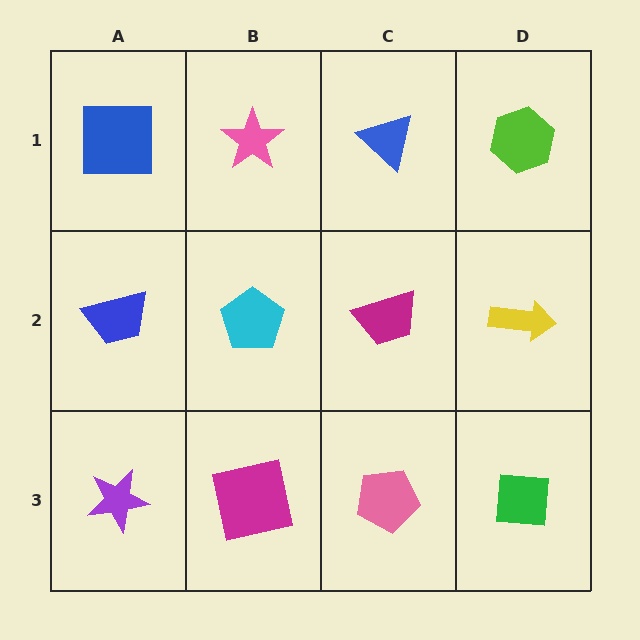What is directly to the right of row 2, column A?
A cyan pentagon.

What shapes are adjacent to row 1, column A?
A blue trapezoid (row 2, column A), a pink star (row 1, column B).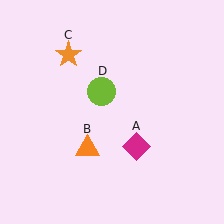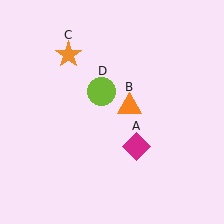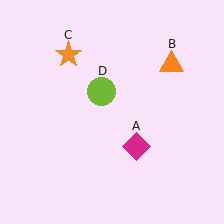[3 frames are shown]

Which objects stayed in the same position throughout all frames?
Magenta diamond (object A) and orange star (object C) and lime circle (object D) remained stationary.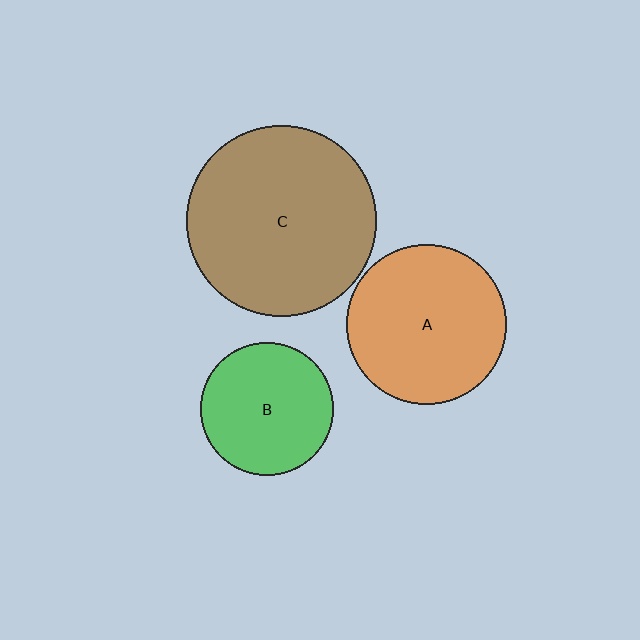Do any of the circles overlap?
No, none of the circles overlap.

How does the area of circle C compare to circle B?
Approximately 2.1 times.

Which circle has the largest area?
Circle C (brown).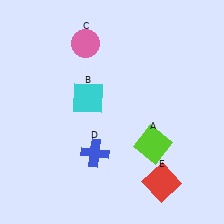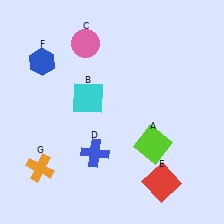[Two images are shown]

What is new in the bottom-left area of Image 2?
An orange cross (G) was added in the bottom-left area of Image 2.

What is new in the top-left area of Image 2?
A blue hexagon (F) was added in the top-left area of Image 2.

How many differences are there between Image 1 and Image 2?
There are 2 differences between the two images.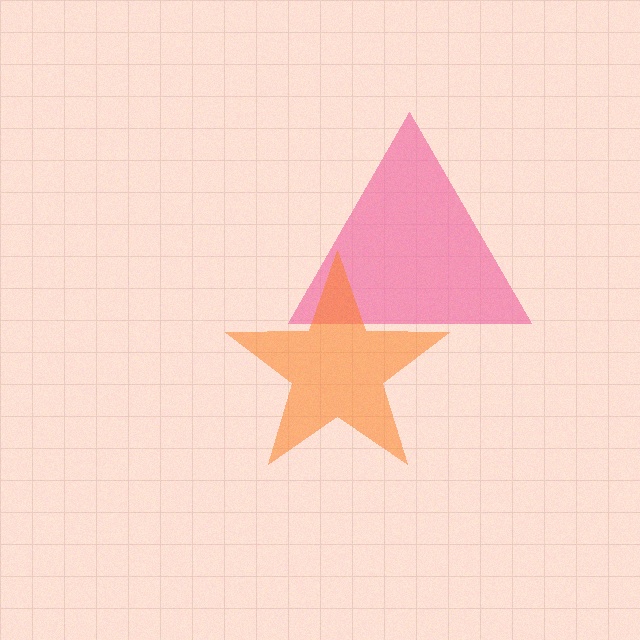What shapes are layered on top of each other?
The layered shapes are: a pink triangle, an orange star.